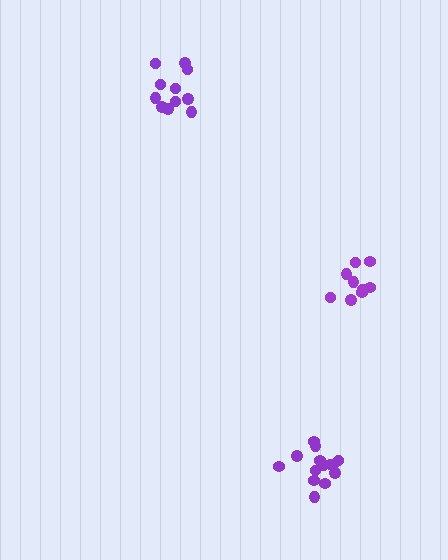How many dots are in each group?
Group 1: 11 dots, Group 2: 14 dots, Group 3: 9 dots (34 total).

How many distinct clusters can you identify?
There are 3 distinct clusters.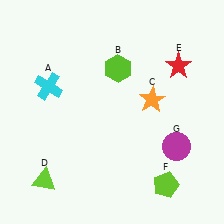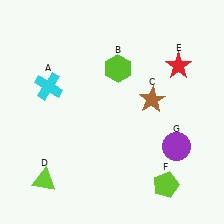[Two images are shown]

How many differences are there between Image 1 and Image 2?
There are 2 differences between the two images.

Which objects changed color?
C changed from orange to brown. G changed from magenta to purple.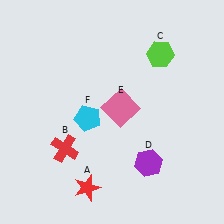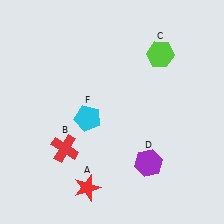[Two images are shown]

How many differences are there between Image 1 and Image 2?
There is 1 difference between the two images.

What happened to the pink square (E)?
The pink square (E) was removed in Image 2. It was in the top-right area of Image 1.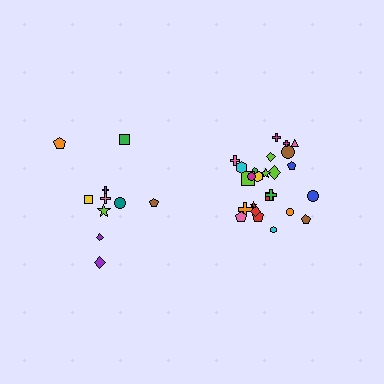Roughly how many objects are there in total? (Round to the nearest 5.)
Roughly 35 objects in total.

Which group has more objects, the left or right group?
The right group.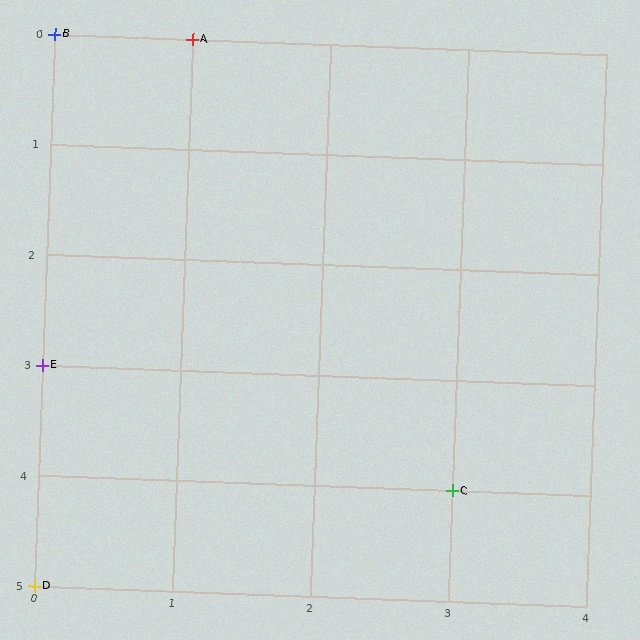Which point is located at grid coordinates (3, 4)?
Point C is at (3, 4).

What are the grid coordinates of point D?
Point D is at grid coordinates (0, 5).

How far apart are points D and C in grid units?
Points D and C are 3 columns and 1 row apart (about 3.2 grid units diagonally).